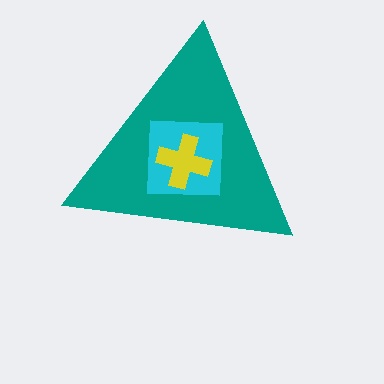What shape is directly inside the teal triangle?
The cyan square.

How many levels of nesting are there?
3.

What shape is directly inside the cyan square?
The yellow cross.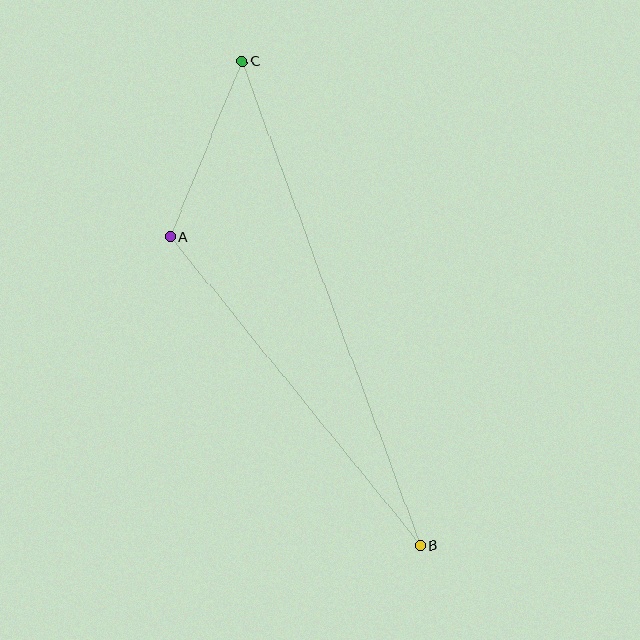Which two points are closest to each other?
Points A and C are closest to each other.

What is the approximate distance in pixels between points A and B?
The distance between A and B is approximately 398 pixels.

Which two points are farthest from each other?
Points B and C are farthest from each other.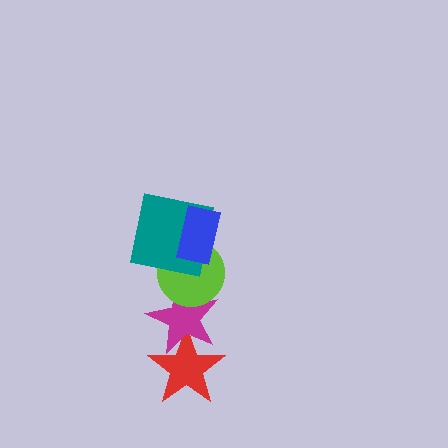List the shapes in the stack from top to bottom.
From top to bottom: the blue rectangle, the teal square, the lime circle, the magenta star, the red star.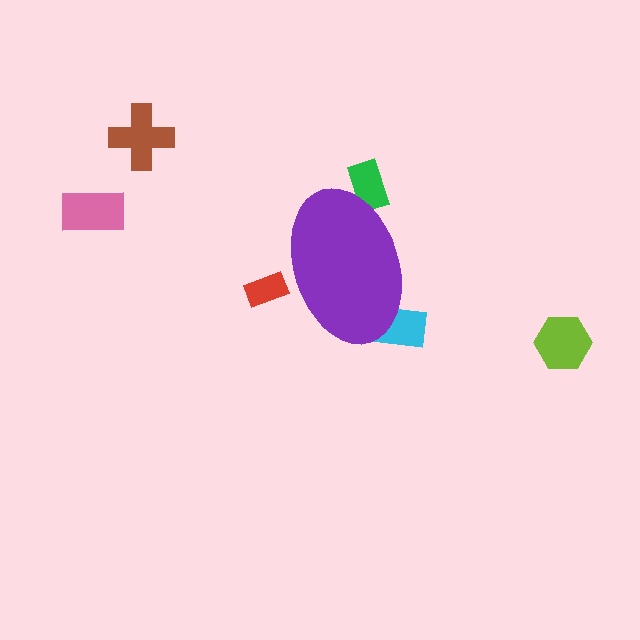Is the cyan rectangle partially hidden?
Yes, the cyan rectangle is partially hidden behind the purple ellipse.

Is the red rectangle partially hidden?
Yes, the red rectangle is partially hidden behind the purple ellipse.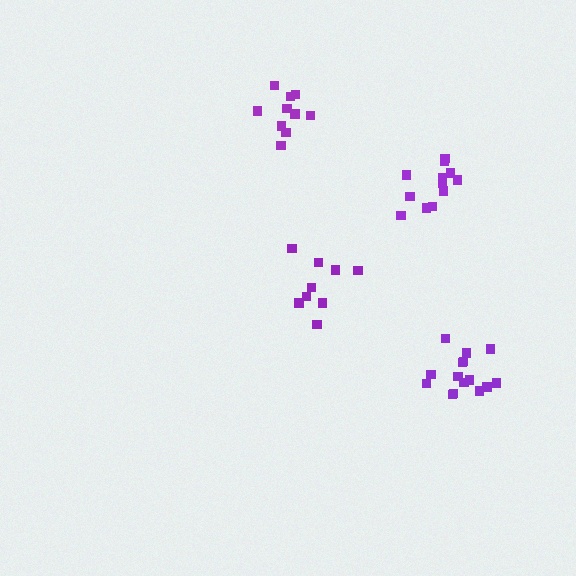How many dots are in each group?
Group 1: 12 dots, Group 2: 9 dots, Group 3: 10 dots, Group 4: 15 dots (46 total).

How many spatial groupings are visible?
There are 4 spatial groupings.